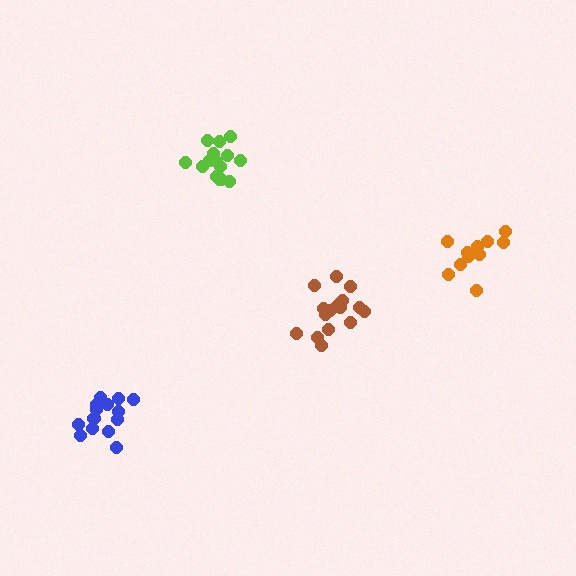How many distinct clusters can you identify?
There are 4 distinct clusters.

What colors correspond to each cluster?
The clusters are colored: brown, lime, orange, blue.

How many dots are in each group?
Group 1: 16 dots, Group 2: 15 dots, Group 3: 11 dots, Group 4: 15 dots (57 total).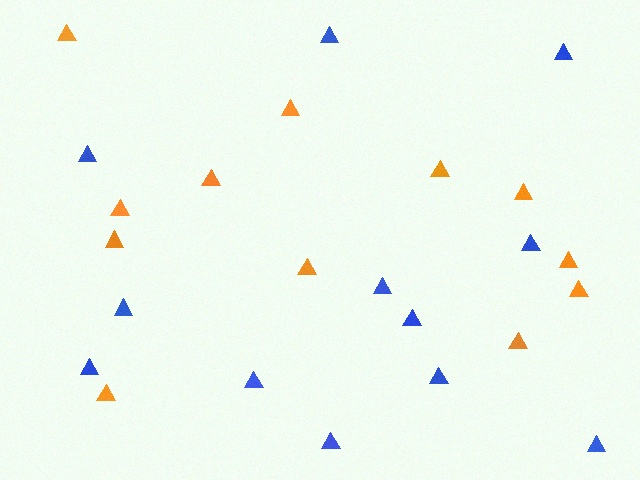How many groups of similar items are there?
There are 2 groups: one group of orange triangles (12) and one group of blue triangles (12).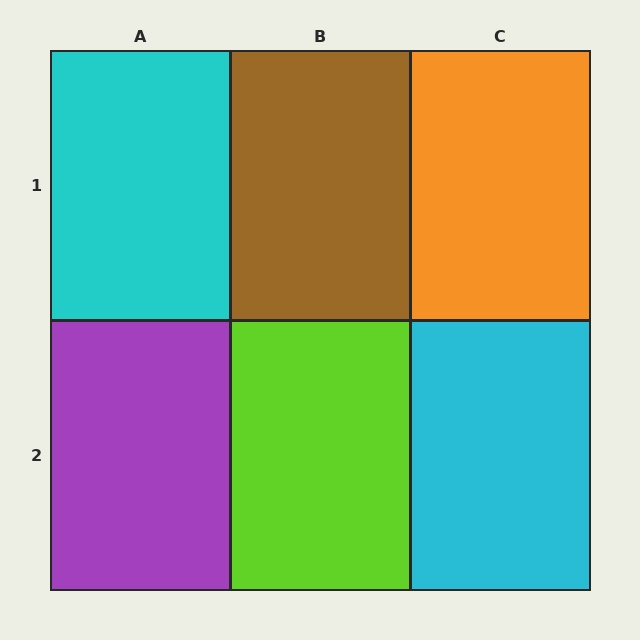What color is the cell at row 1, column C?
Orange.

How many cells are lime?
1 cell is lime.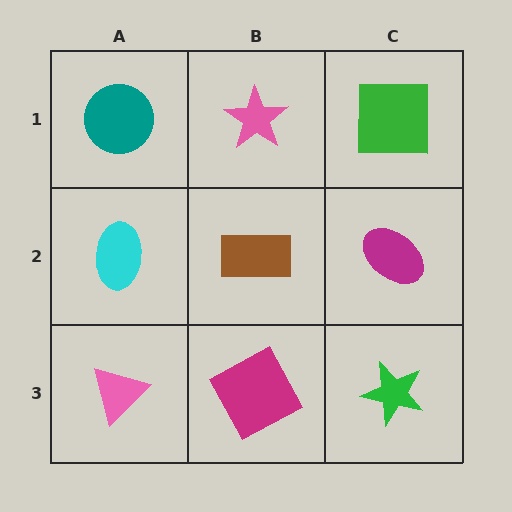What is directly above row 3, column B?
A brown rectangle.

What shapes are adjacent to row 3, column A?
A cyan ellipse (row 2, column A), a magenta square (row 3, column B).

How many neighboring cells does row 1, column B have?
3.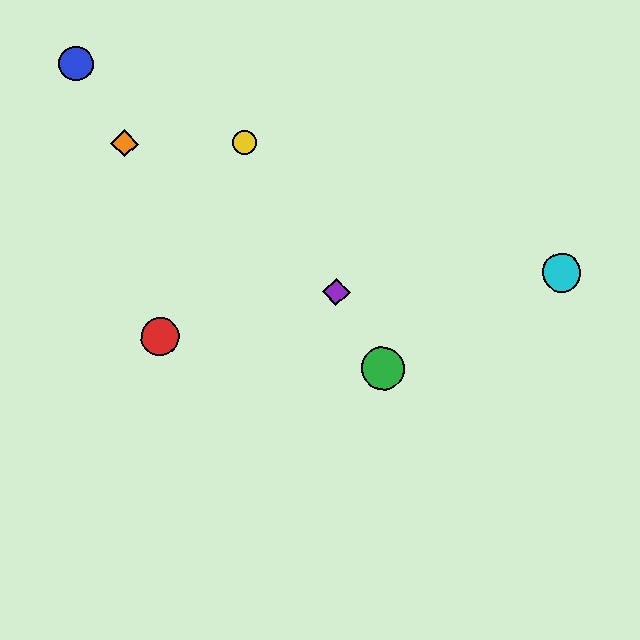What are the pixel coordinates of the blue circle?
The blue circle is at (76, 64).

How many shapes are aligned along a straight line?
3 shapes (the green circle, the yellow circle, the purple diamond) are aligned along a straight line.